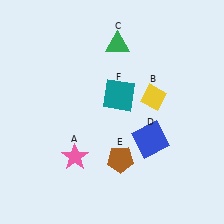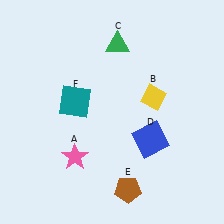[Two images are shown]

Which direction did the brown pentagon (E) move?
The brown pentagon (E) moved down.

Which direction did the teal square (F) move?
The teal square (F) moved left.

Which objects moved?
The objects that moved are: the brown pentagon (E), the teal square (F).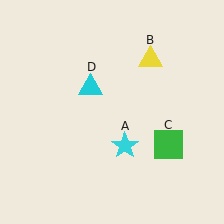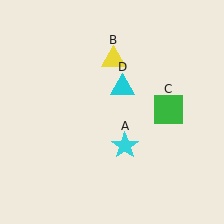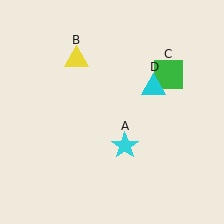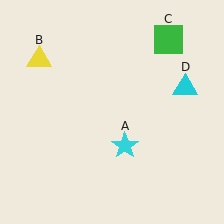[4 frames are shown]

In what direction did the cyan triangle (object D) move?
The cyan triangle (object D) moved right.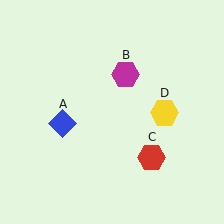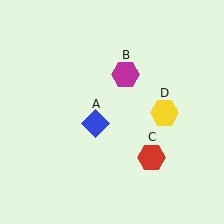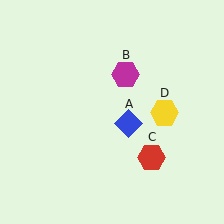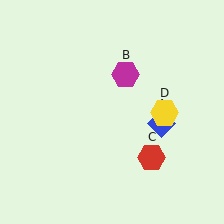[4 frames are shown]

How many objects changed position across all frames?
1 object changed position: blue diamond (object A).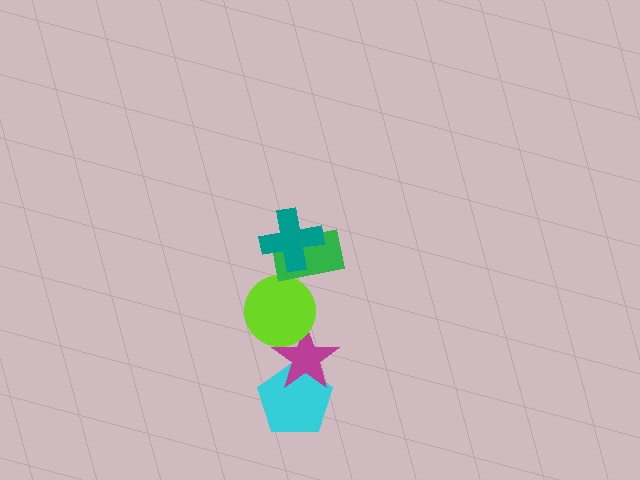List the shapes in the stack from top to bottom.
From top to bottom: the teal cross, the green rectangle, the lime circle, the magenta star, the cyan pentagon.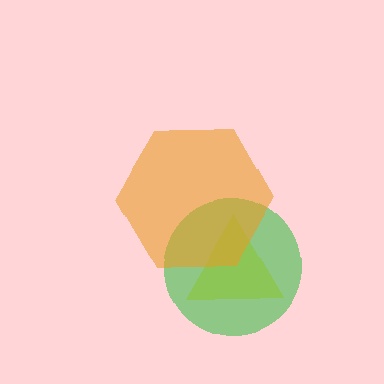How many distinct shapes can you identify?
There are 3 distinct shapes: a yellow triangle, a green circle, an orange hexagon.